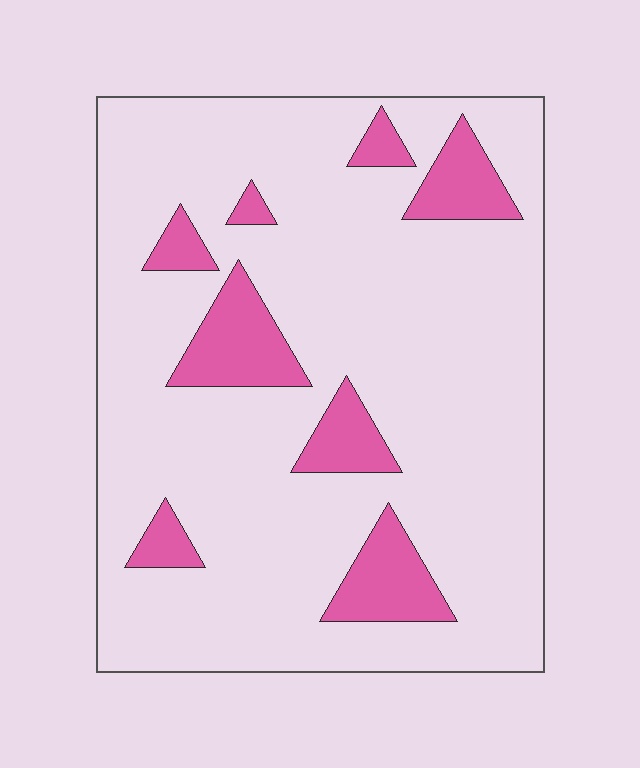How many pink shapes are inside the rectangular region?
8.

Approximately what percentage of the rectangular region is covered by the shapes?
Approximately 15%.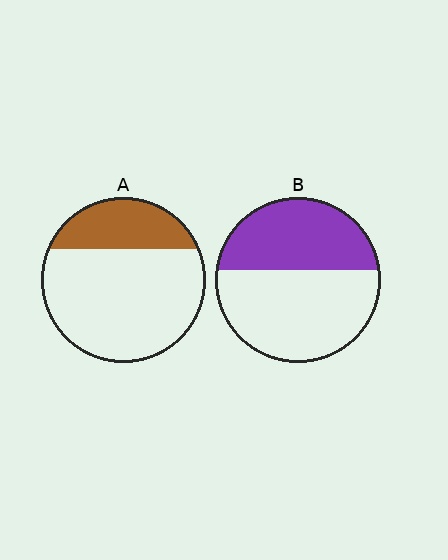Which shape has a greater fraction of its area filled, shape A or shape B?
Shape B.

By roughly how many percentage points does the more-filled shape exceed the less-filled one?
By roughly 15 percentage points (B over A).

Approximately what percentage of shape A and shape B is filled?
A is approximately 25% and B is approximately 40%.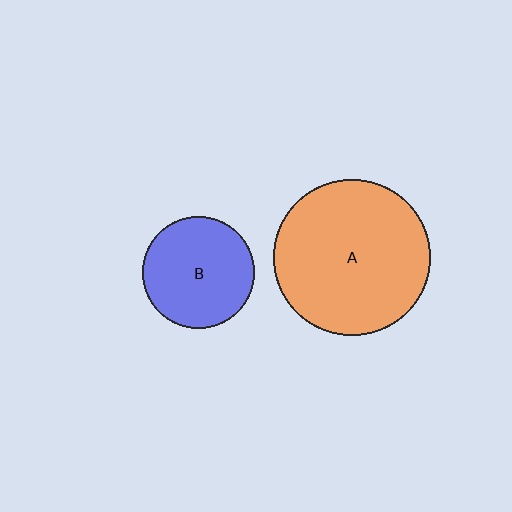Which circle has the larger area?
Circle A (orange).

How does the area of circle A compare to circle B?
Approximately 2.0 times.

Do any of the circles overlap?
No, none of the circles overlap.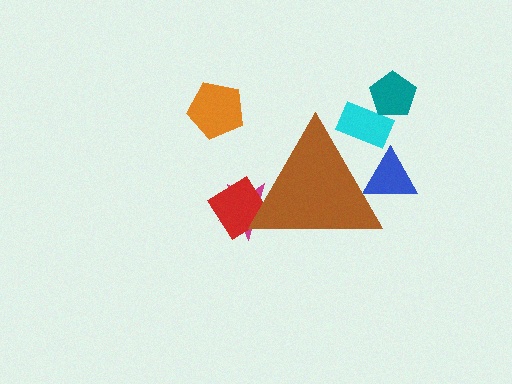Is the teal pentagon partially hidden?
No, the teal pentagon is fully visible.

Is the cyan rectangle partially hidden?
Yes, the cyan rectangle is partially hidden behind the brown triangle.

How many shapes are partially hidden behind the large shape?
4 shapes are partially hidden.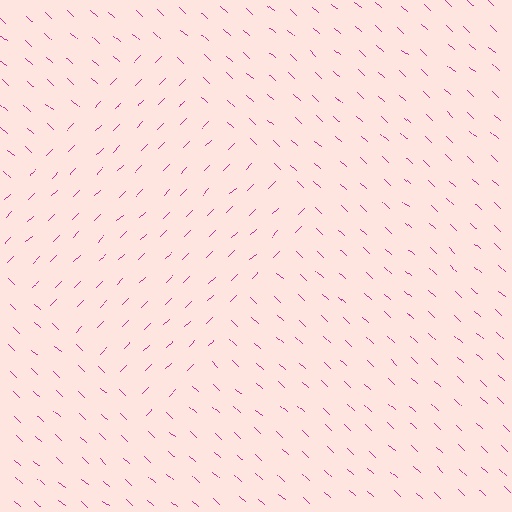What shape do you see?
I see a diamond.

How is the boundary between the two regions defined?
The boundary is defined purely by a change in line orientation (approximately 87 degrees difference). All lines are the same color and thickness.